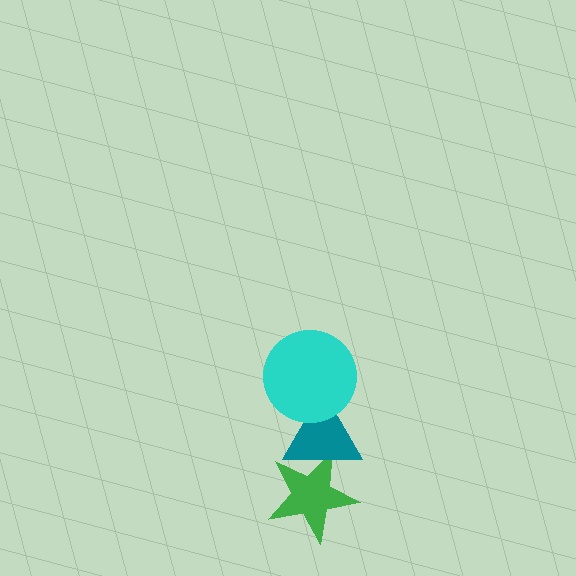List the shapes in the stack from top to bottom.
From top to bottom: the cyan circle, the teal triangle, the green star.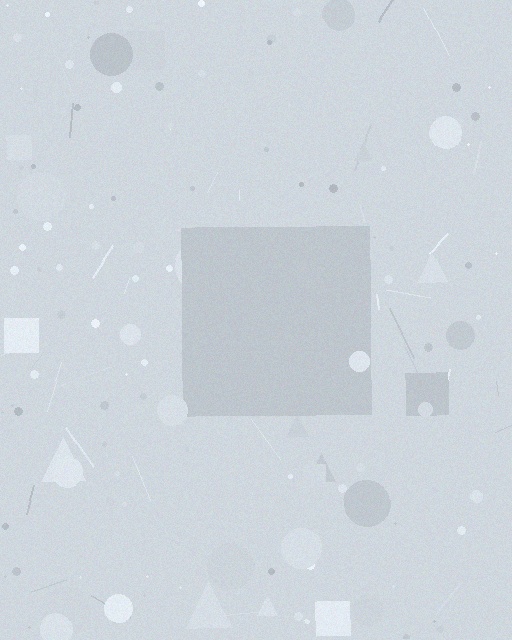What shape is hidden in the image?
A square is hidden in the image.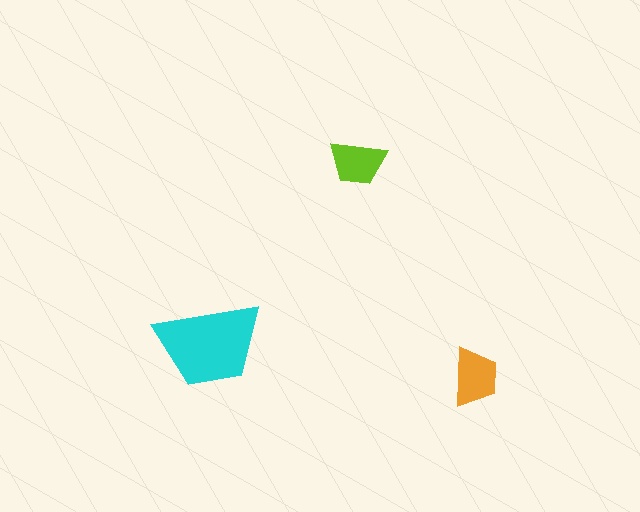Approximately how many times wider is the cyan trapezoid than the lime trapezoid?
About 2 times wider.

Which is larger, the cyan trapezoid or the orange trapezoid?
The cyan one.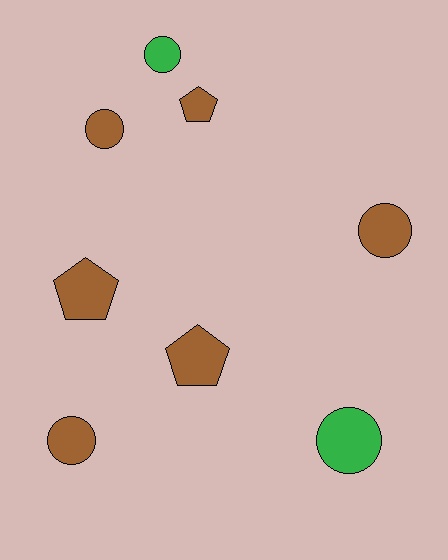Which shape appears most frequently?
Circle, with 5 objects.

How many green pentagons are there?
There are no green pentagons.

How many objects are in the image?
There are 8 objects.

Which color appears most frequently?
Brown, with 6 objects.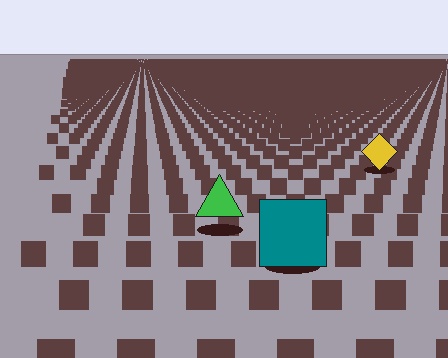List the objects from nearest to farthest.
From nearest to farthest: the teal square, the green triangle, the yellow diamond.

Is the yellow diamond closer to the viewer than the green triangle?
No. The green triangle is closer — you can tell from the texture gradient: the ground texture is coarser near it.